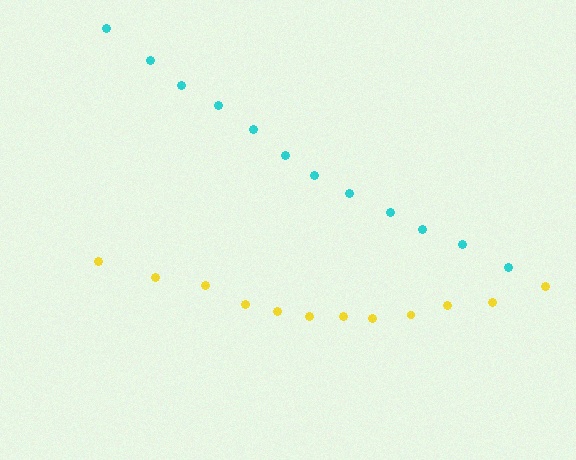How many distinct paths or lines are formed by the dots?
There are 2 distinct paths.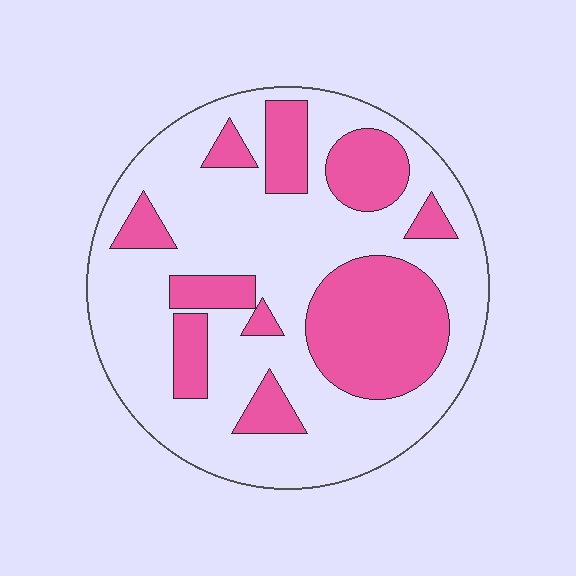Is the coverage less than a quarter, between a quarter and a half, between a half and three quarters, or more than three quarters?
Between a quarter and a half.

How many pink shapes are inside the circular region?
10.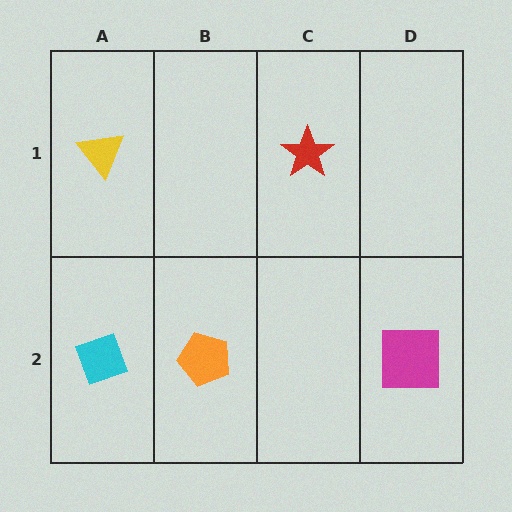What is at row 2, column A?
A cyan diamond.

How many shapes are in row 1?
2 shapes.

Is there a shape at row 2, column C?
No, that cell is empty.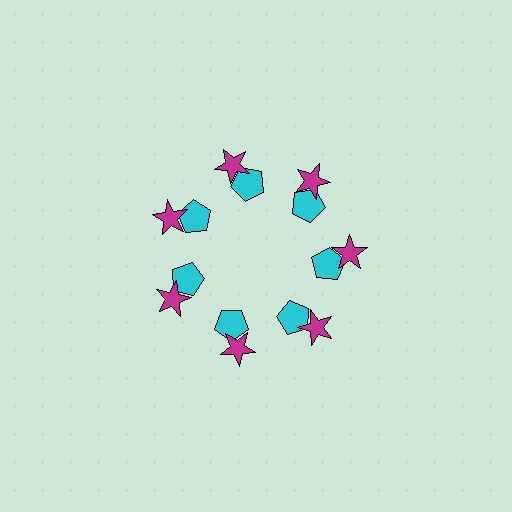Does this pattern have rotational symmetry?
Yes, this pattern has 7-fold rotational symmetry. It looks the same after rotating 51 degrees around the center.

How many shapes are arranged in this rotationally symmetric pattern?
There are 14 shapes, arranged in 7 groups of 2.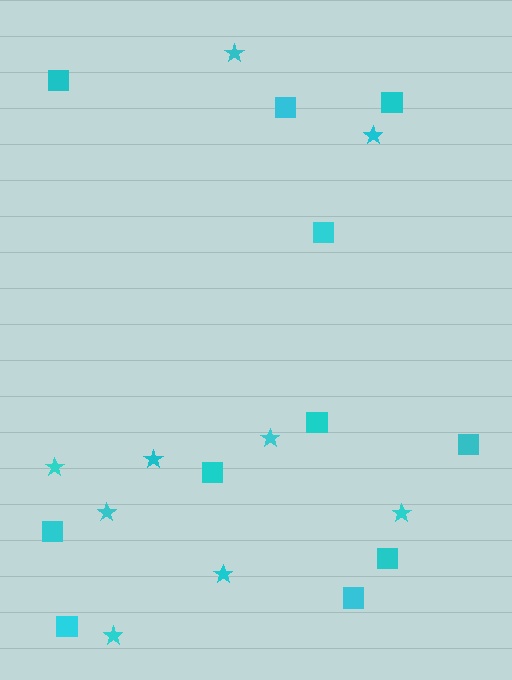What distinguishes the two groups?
There are 2 groups: one group of stars (9) and one group of squares (11).